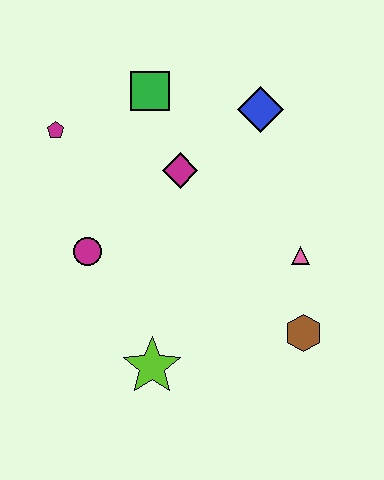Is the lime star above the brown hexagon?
No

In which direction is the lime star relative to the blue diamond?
The lime star is below the blue diamond.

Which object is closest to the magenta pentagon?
The green square is closest to the magenta pentagon.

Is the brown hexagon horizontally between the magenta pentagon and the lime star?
No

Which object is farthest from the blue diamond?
The lime star is farthest from the blue diamond.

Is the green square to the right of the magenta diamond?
No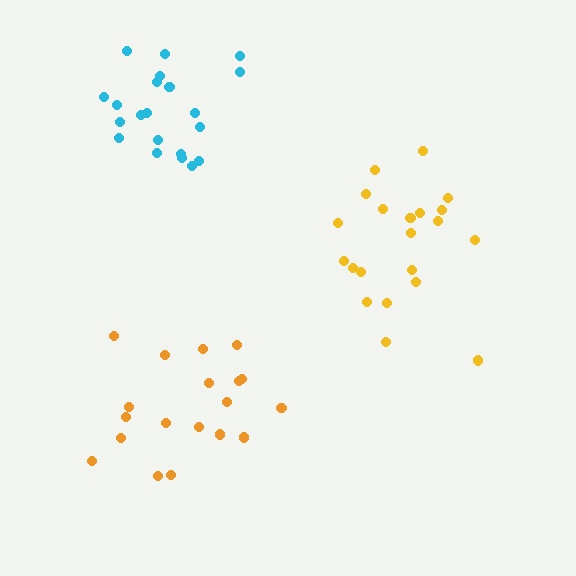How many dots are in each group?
Group 1: 19 dots, Group 2: 21 dots, Group 3: 21 dots (61 total).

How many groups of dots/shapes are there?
There are 3 groups.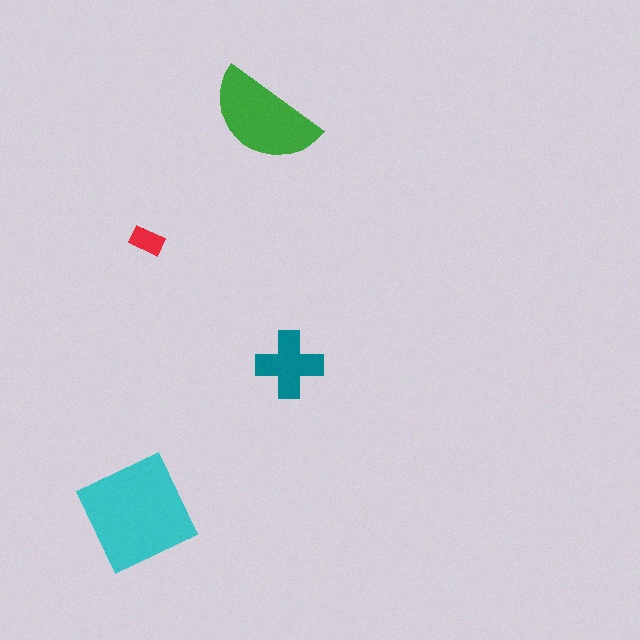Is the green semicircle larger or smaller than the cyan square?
Smaller.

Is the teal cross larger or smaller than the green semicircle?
Smaller.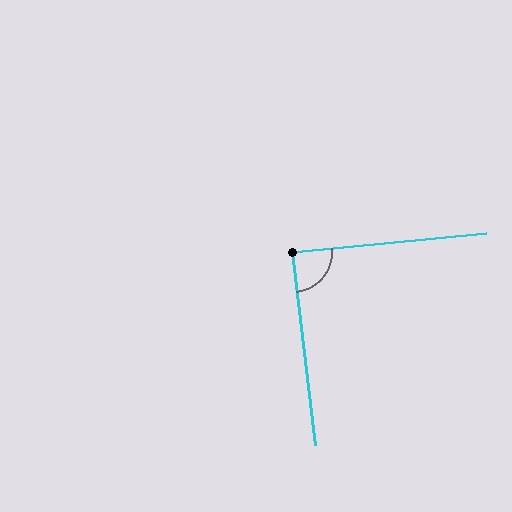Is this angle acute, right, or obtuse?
It is approximately a right angle.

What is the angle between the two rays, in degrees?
Approximately 89 degrees.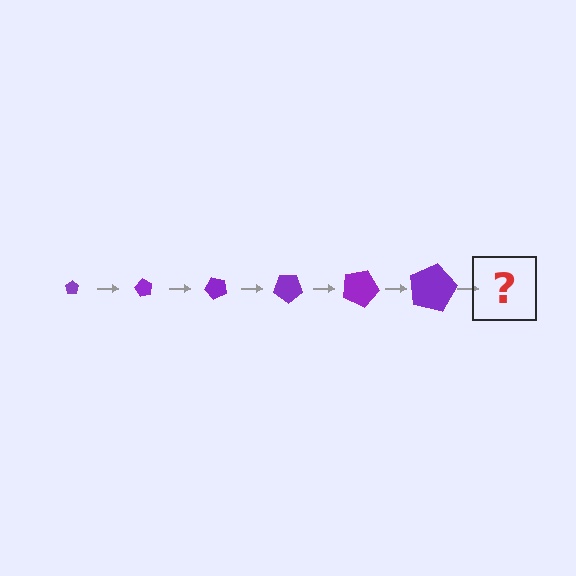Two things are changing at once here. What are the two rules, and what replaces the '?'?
The two rules are that the pentagon grows larger each step and it rotates 60 degrees each step. The '?' should be a pentagon, larger than the previous one and rotated 360 degrees from the start.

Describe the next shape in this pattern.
It should be a pentagon, larger than the previous one and rotated 360 degrees from the start.